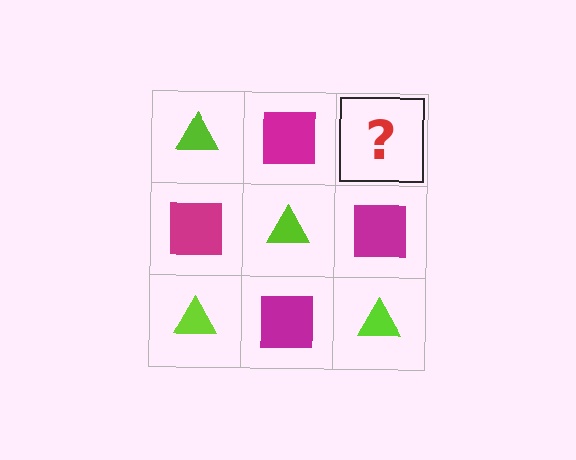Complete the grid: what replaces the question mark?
The question mark should be replaced with a lime triangle.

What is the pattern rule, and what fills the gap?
The rule is that it alternates lime triangle and magenta square in a checkerboard pattern. The gap should be filled with a lime triangle.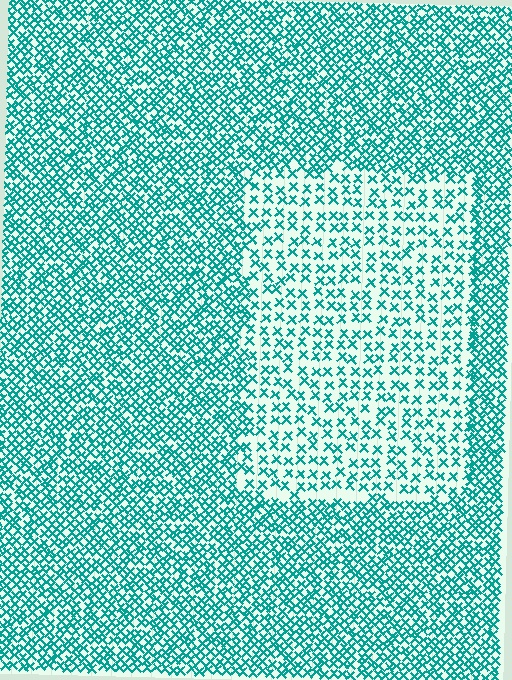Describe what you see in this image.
The image contains small teal elements arranged at two different densities. A rectangle-shaped region is visible where the elements are less densely packed than the surrounding area.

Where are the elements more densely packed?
The elements are more densely packed outside the rectangle boundary.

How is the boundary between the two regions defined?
The boundary is defined by a change in element density (approximately 2.1x ratio). All elements are the same color, size, and shape.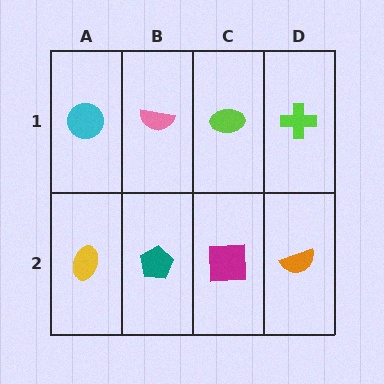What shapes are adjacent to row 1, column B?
A teal pentagon (row 2, column B), a cyan circle (row 1, column A), a lime ellipse (row 1, column C).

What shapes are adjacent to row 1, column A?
A yellow ellipse (row 2, column A), a pink semicircle (row 1, column B).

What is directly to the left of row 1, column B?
A cyan circle.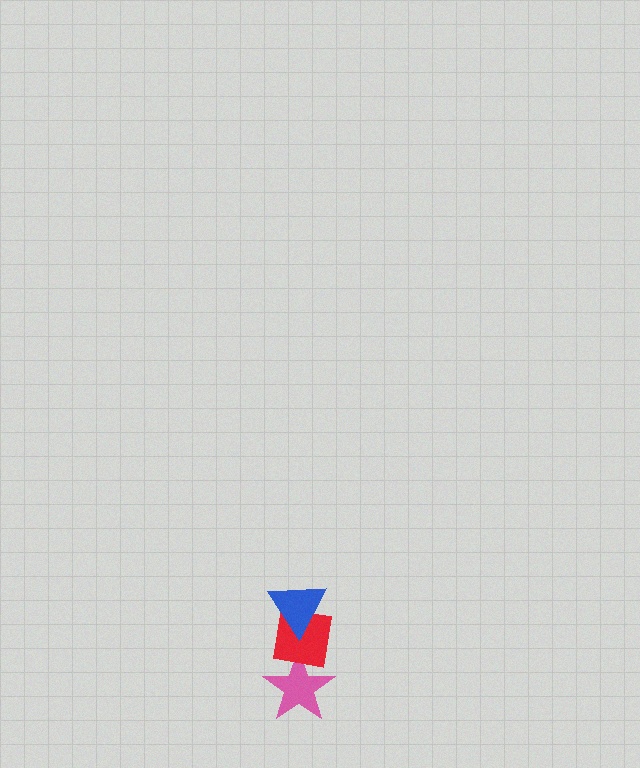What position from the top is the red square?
The red square is 2nd from the top.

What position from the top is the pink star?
The pink star is 3rd from the top.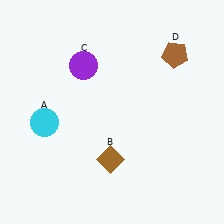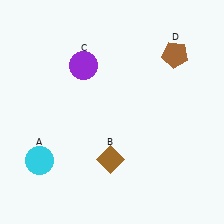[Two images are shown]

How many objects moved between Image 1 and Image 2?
1 object moved between the two images.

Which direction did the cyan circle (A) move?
The cyan circle (A) moved down.